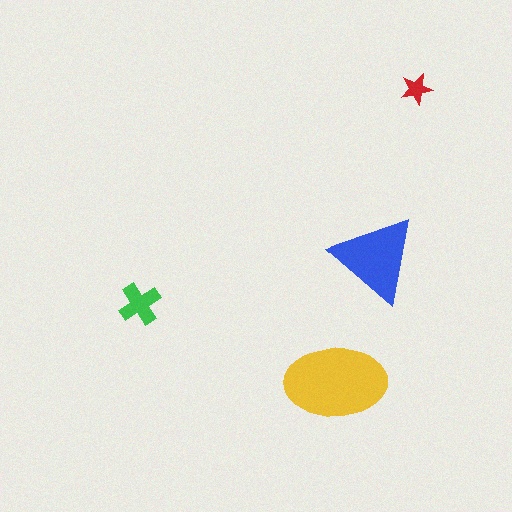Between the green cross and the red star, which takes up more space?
The green cross.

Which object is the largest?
The yellow ellipse.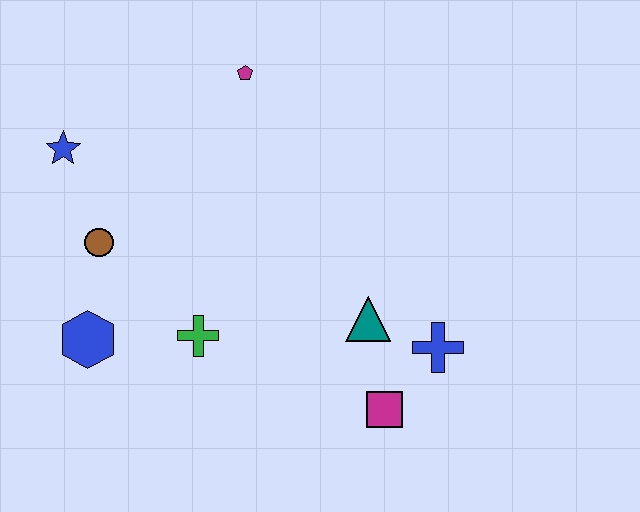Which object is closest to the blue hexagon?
The brown circle is closest to the blue hexagon.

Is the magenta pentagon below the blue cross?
No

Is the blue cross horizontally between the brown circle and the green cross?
No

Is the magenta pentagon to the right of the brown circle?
Yes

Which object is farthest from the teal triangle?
The blue star is farthest from the teal triangle.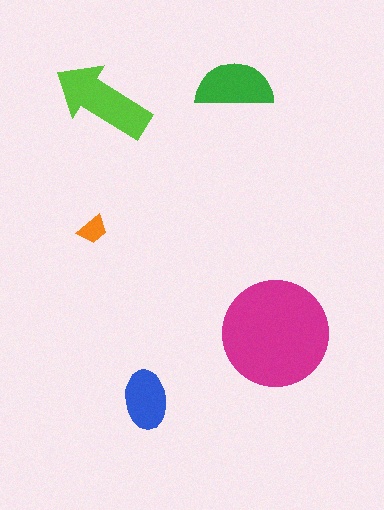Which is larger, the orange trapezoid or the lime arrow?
The lime arrow.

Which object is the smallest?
The orange trapezoid.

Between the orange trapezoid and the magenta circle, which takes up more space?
The magenta circle.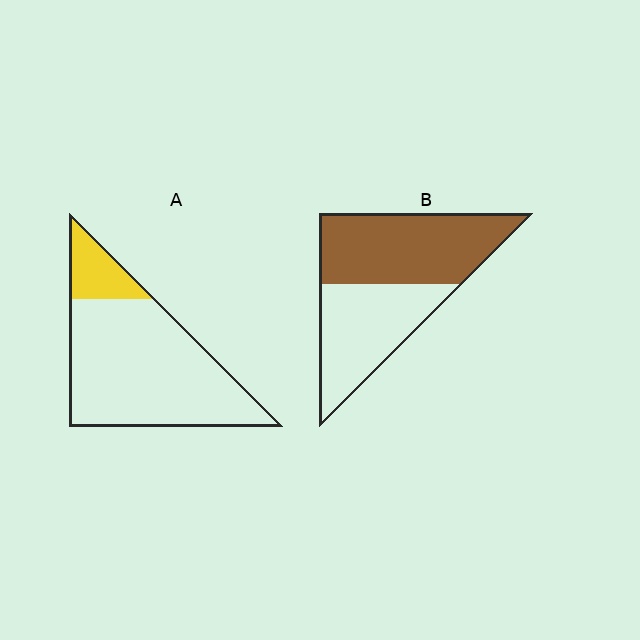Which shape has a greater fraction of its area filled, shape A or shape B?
Shape B.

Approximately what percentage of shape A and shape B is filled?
A is approximately 15% and B is approximately 55%.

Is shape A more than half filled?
No.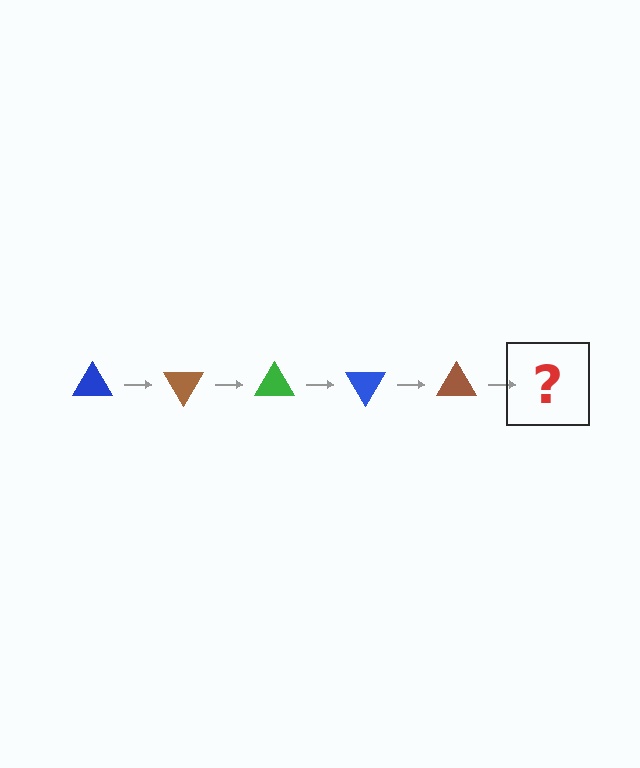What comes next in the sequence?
The next element should be a green triangle, rotated 300 degrees from the start.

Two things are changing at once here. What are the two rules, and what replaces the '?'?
The two rules are that it rotates 60 degrees each step and the color cycles through blue, brown, and green. The '?' should be a green triangle, rotated 300 degrees from the start.